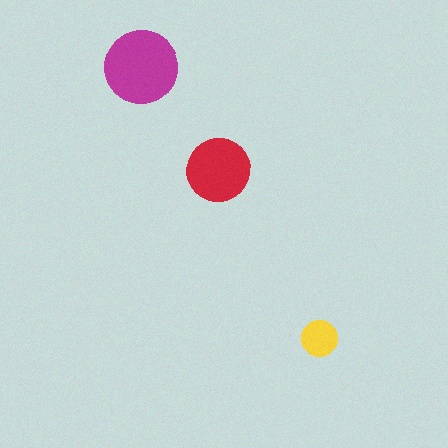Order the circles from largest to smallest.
the magenta one, the red one, the yellow one.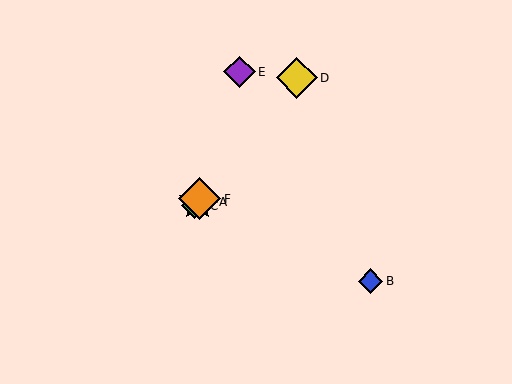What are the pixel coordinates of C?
Object C is at (194, 206).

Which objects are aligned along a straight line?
Objects A, C, D, F are aligned along a straight line.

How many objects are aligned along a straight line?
4 objects (A, C, D, F) are aligned along a straight line.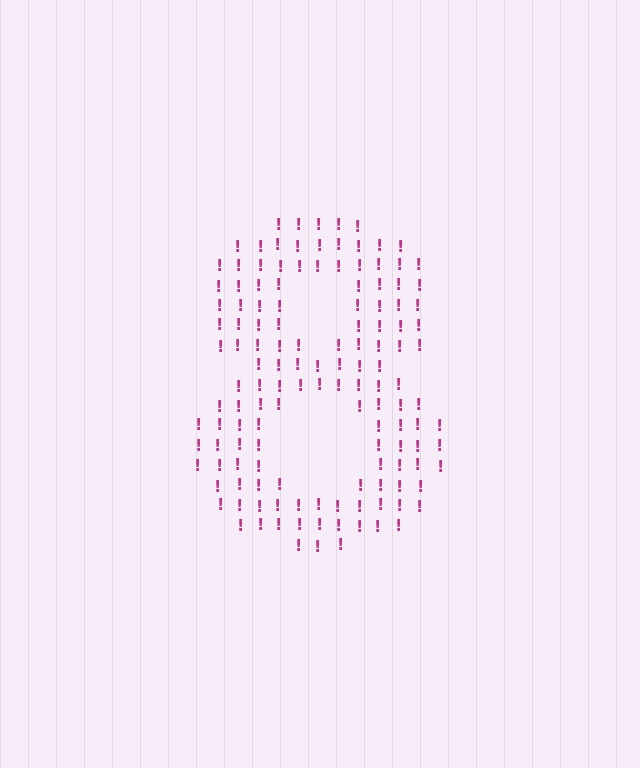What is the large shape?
The large shape is the digit 8.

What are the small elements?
The small elements are exclamation marks.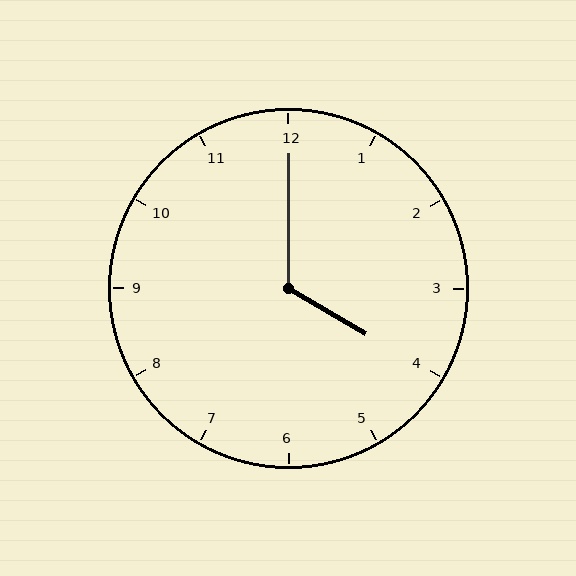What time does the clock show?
4:00.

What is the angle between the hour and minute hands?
Approximately 120 degrees.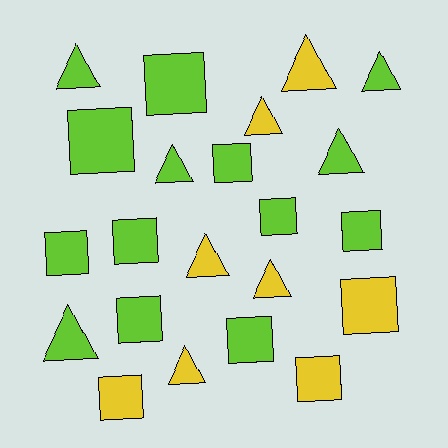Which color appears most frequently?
Lime, with 14 objects.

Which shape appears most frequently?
Square, with 12 objects.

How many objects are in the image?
There are 22 objects.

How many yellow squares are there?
There are 3 yellow squares.